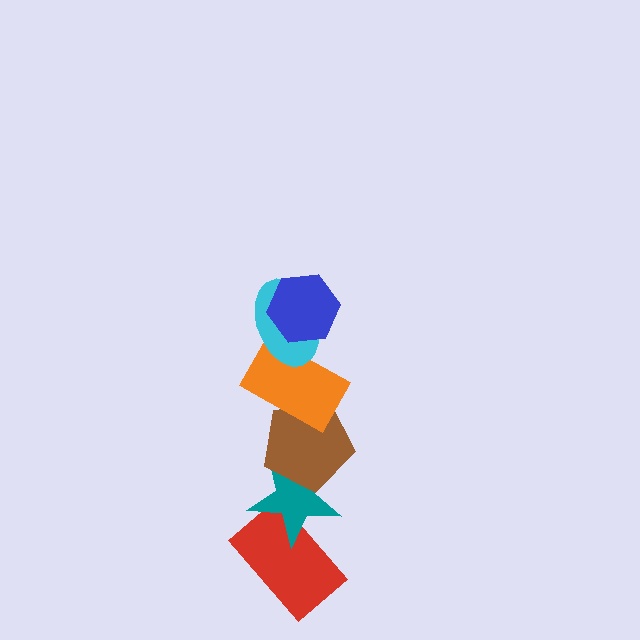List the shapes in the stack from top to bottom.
From top to bottom: the blue hexagon, the cyan ellipse, the orange rectangle, the brown pentagon, the teal star, the red rectangle.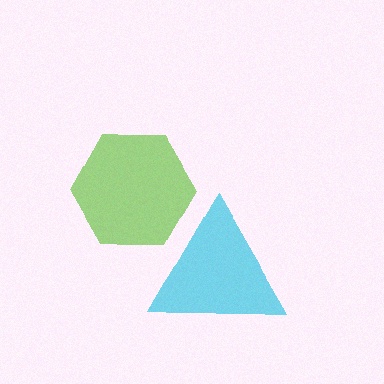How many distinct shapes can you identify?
There are 2 distinct shapes: a lime hexagon, a cyan triangle.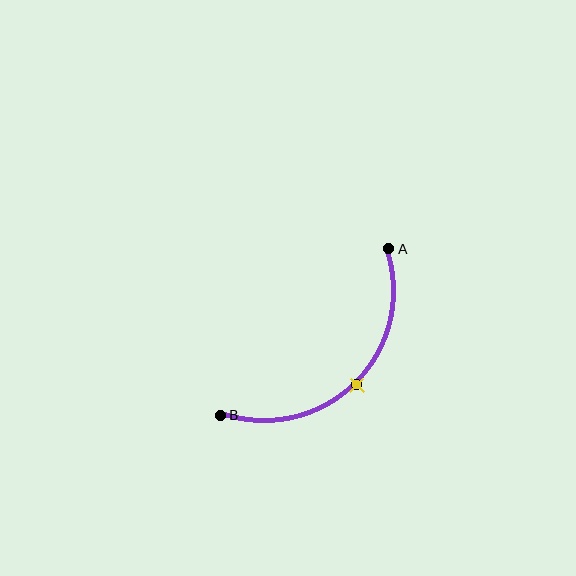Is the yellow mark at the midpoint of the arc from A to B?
Yes. The yellow mark lies on the arc at equal arc-length from both A and B — it is the arc midpoint.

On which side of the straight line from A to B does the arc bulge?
The arc bulges below and to the right of the straight line connecting A and B.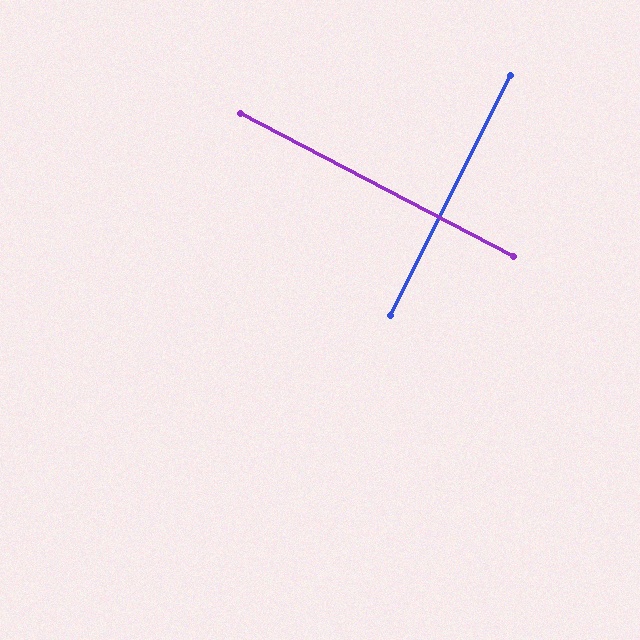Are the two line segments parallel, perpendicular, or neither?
Perpendicular — they meet at approximately 89°.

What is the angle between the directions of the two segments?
Approximately 89 degrees.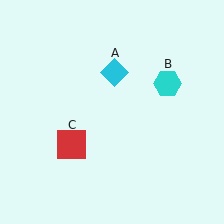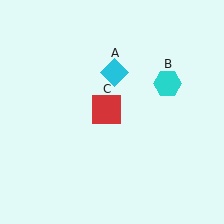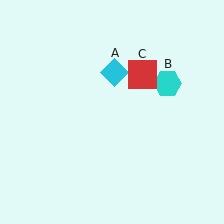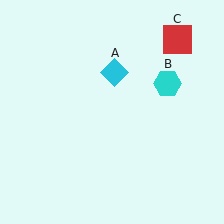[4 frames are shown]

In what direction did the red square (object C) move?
The red square (object C) moved up and to the right.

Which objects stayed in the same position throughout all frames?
Cyan diamond (object A) and cyan hexagon (object B) remained stationary.